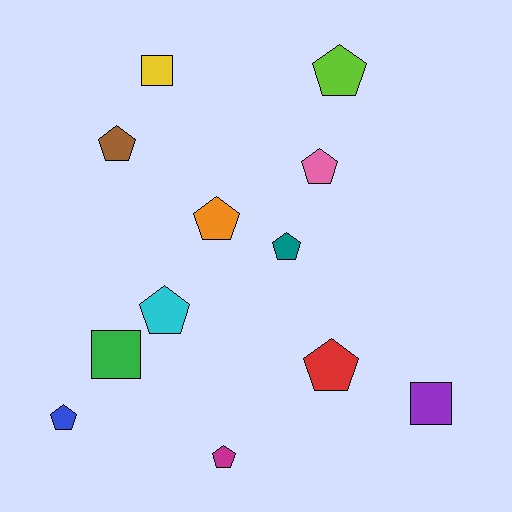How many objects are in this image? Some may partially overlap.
There are 12 objects.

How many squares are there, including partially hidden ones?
There are 3 squares.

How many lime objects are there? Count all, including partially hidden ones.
There is 1 lime object.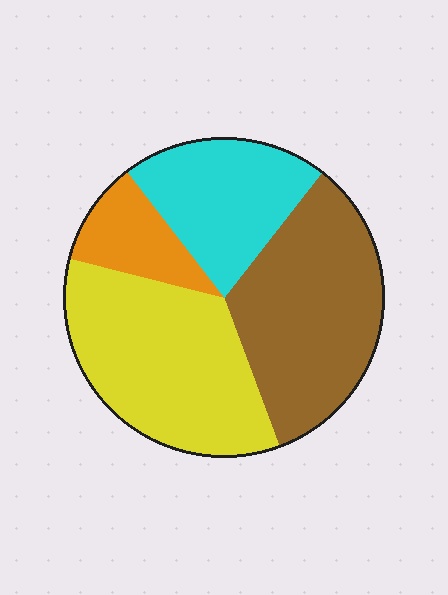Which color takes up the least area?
Orange, at roughly 10%.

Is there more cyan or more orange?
Cyan.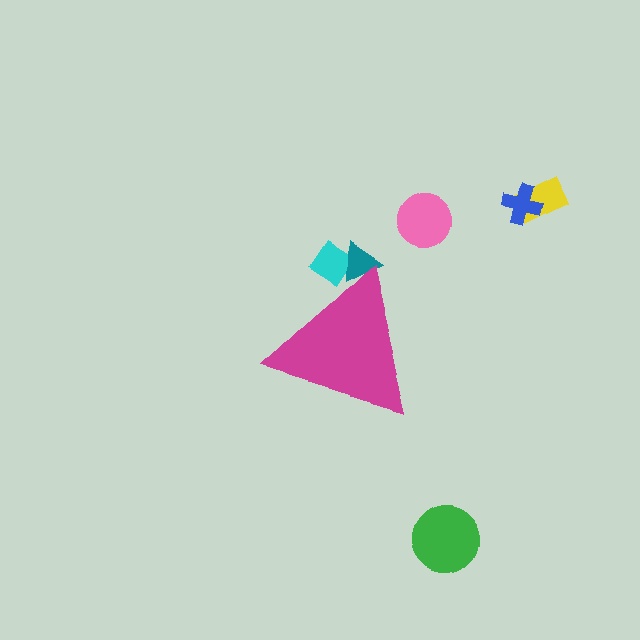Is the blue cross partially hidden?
No, the blue cross is fully visible.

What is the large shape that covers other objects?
A magenta triangle.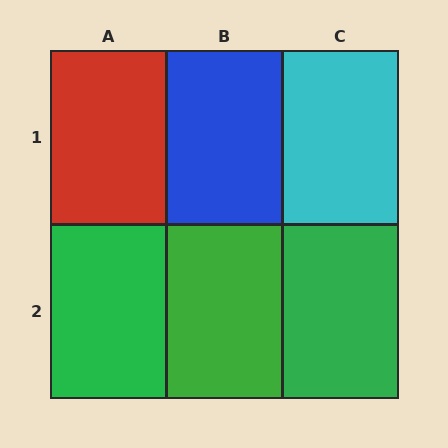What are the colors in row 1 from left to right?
Red, blue, cyan.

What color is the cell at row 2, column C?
Green.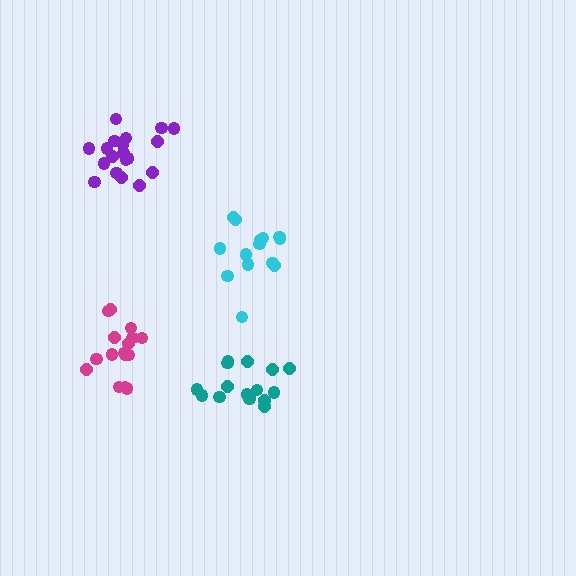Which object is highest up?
The purple cluster is topmost.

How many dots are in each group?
Group 1: 15 dots, Group 2: 16 dots, Group 3: 16 dots, Group 4: 19 dots (66 total).